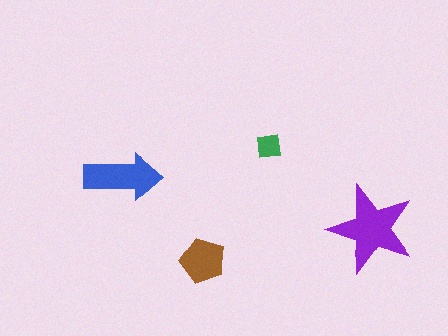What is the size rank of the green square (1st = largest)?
4th.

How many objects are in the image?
There are 4 objects in the image.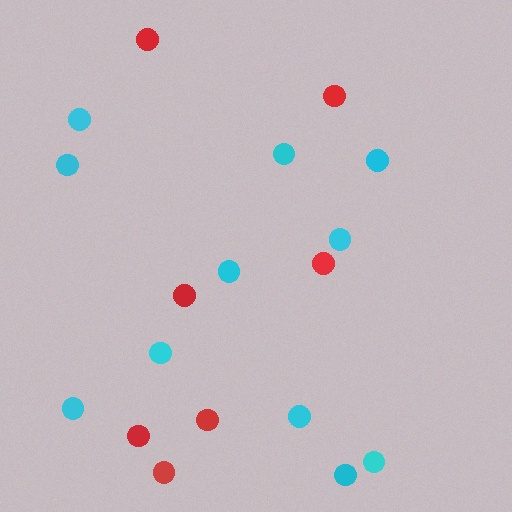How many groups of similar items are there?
There are 2 groups: one group of cyan circles (11) and one group of red circles (7).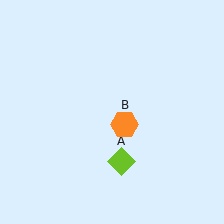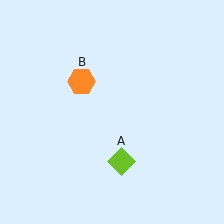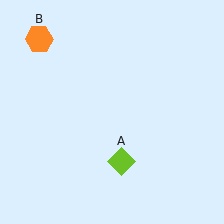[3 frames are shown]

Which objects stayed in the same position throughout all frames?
Lime diamond (object A) remained stationary.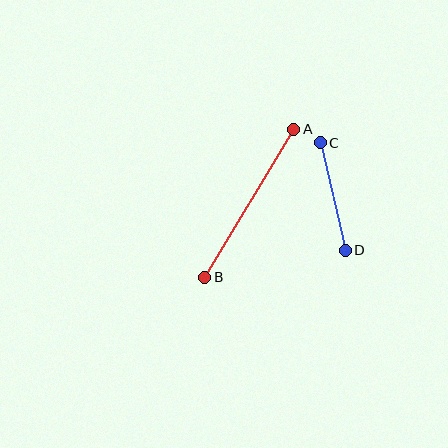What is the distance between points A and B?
The distance is approximately 173 pixels.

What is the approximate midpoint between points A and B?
The midpoint is at approximately (249, 203) pixels.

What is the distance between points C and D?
The distance is approximately 110 pixels.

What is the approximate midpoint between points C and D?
The midpoint is at approximately (333, 196) pixels.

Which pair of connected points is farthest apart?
Points A and B are farthest apart.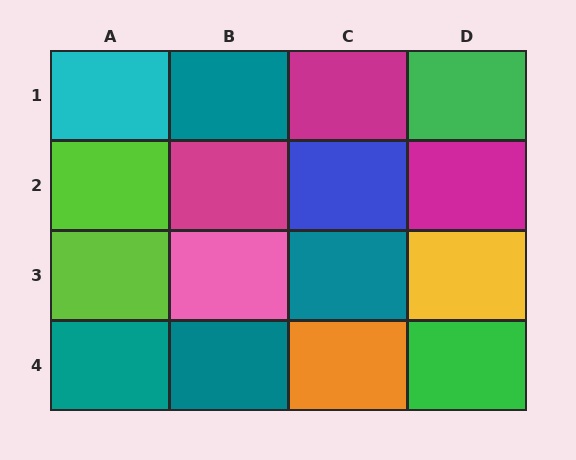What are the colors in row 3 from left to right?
Lime, pink, teal, yellow.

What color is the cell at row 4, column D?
Green.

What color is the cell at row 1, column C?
Magenta.